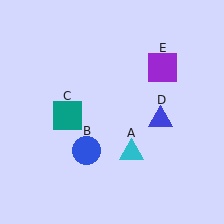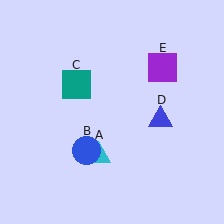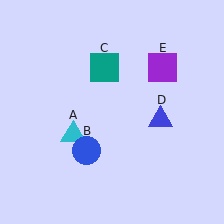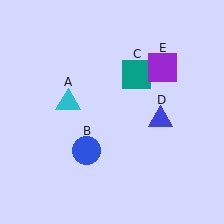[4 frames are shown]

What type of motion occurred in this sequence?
The cyan triangle (object A), teal square (object C) rotated clockwise around the center of the scene.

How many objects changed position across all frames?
2 objects changed position: cyan triangle (object A), teal square (object C).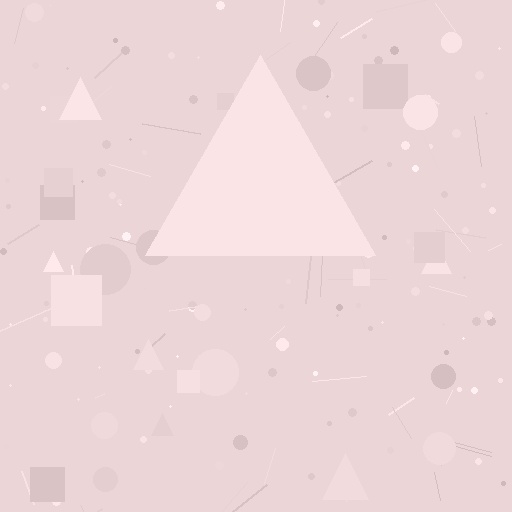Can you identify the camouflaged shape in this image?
The camouflaged shape is a triangle.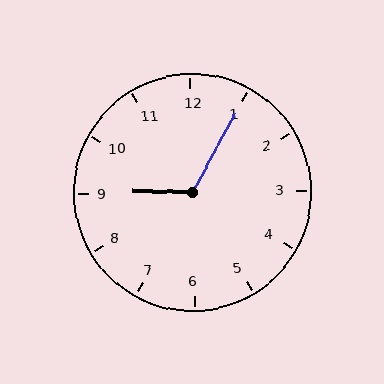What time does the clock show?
9:05.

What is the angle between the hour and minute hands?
Approximately 118 degrees.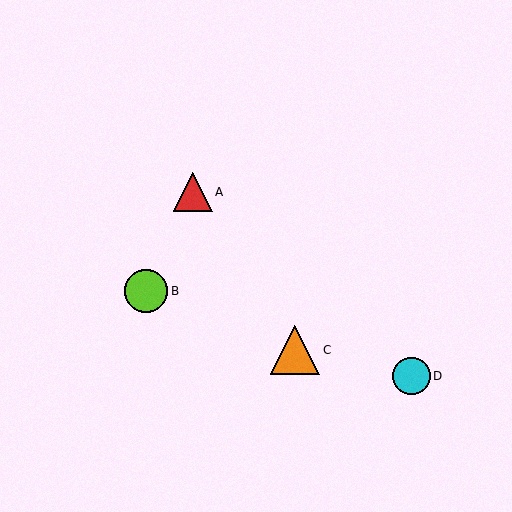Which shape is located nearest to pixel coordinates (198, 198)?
The red triangle (labeled A) at (193, 192) is nearest to that location.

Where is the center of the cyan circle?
The center of the cyan circle is at (411, 376).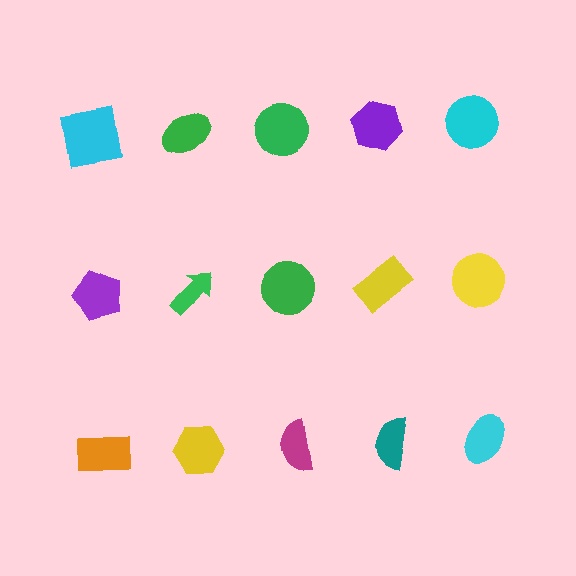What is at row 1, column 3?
A green circle.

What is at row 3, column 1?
An orange rectangle.